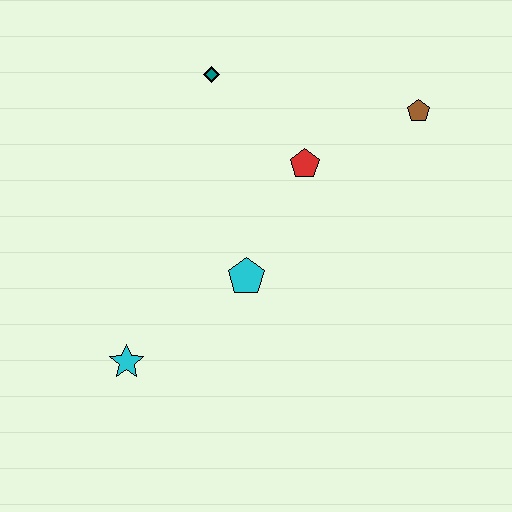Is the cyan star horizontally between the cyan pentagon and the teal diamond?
No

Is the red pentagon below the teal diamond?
Yes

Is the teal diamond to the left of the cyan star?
No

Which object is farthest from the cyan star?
The brown pentagon is farthest from the cyan star.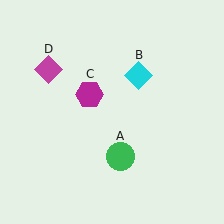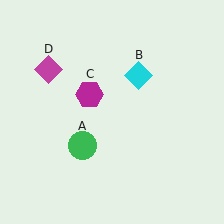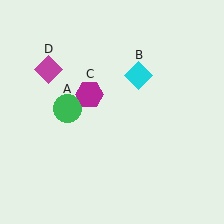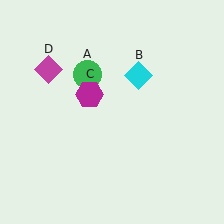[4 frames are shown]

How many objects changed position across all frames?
1 object changed position: green circle (object A).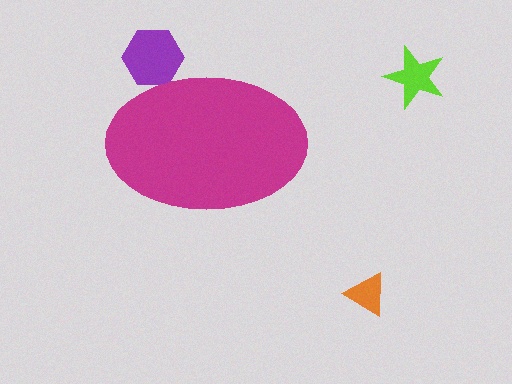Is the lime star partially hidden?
No, the lime star is fully visible.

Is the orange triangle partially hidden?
No, the orange triangle is fully visible.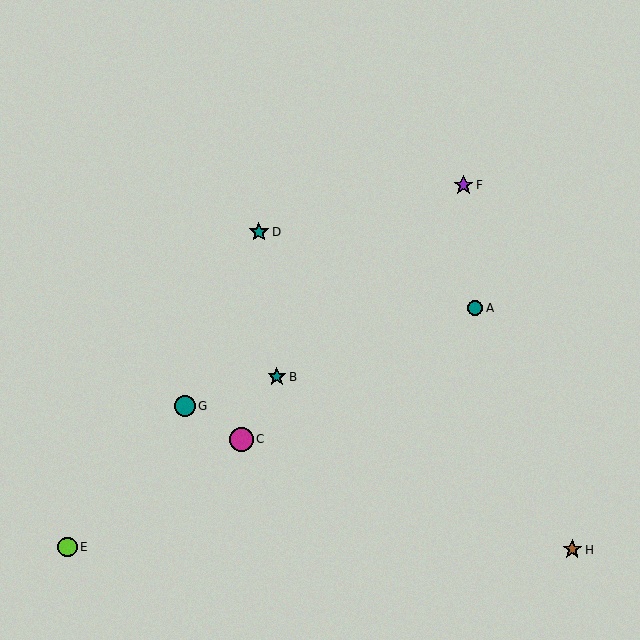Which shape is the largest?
The magenta circle (labeled C) is the largest.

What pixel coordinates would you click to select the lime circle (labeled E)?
Click at (67, 547) to select the lime circle E.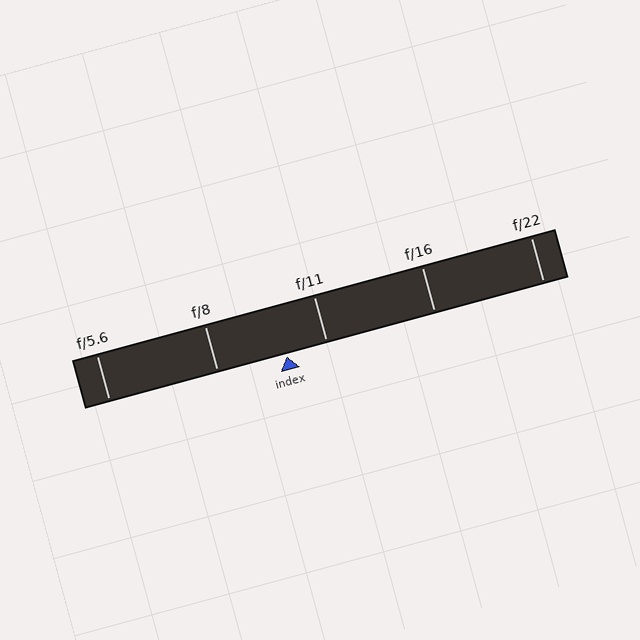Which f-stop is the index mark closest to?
The index mark is closest to f/11.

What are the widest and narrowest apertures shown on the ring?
The widest aperture shown is f/5.6 and the narrowest is f/22.